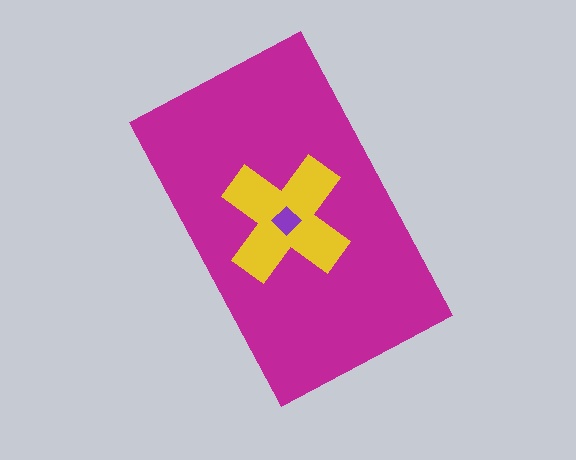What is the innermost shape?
The purple diamond.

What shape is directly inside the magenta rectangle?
The yellow cross.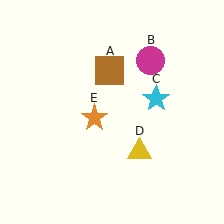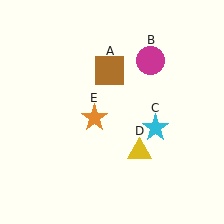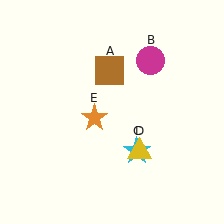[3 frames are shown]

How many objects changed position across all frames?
1 object changed position: cyan star (object C).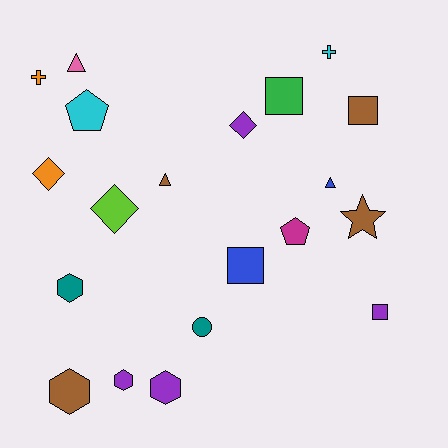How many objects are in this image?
There are 20 objects.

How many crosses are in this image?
There are 2 crosses.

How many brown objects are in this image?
There are 4 brown objects.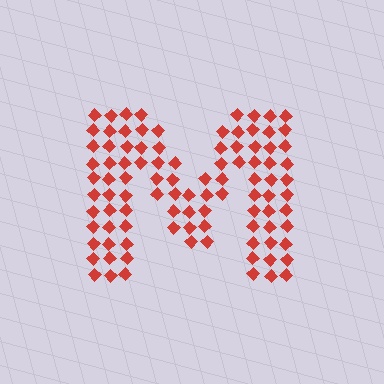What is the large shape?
The large shape is the letter M.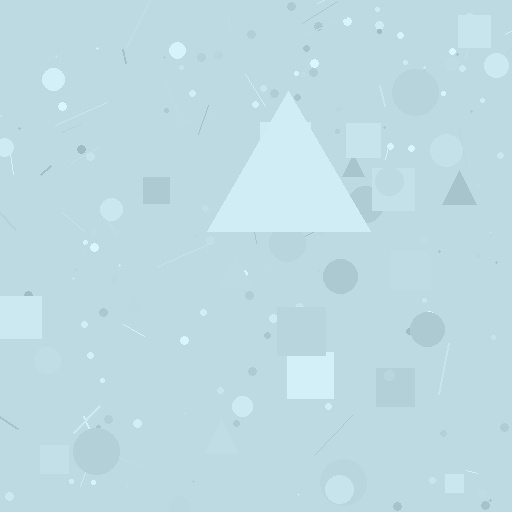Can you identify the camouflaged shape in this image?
The camouflaged shape is a triangle.